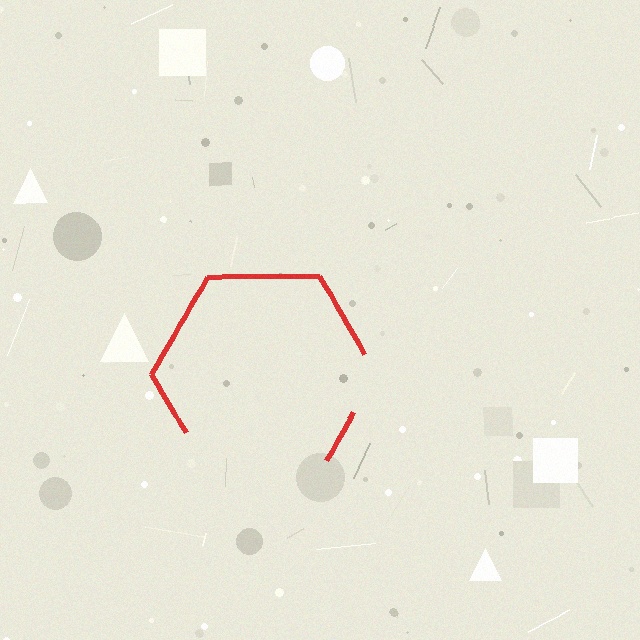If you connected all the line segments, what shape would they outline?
They would outline a hexagon.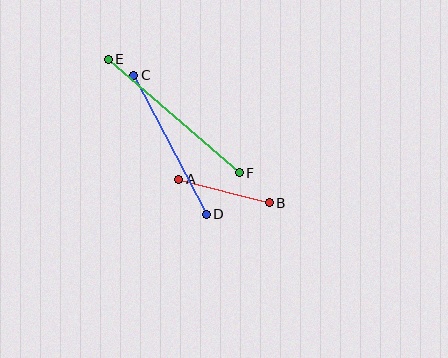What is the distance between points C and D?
The distance is approximately 156 pixels.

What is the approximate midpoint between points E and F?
The midpoint is at approximately (174, 116) pixels.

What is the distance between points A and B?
The distance is approximately 93 pixels.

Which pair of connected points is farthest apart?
Points E and F are farthest apart.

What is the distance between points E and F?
The distance is approximately 173 pixels.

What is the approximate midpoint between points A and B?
The midpoint is at approximately (224, 191) pixels.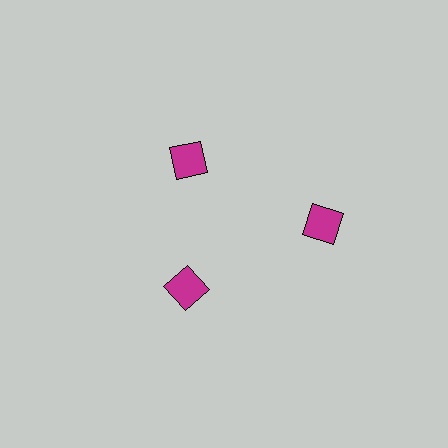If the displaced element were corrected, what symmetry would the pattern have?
It would have 3-fold rotational symmetry — the pattern would map onto itself every 120 degrees.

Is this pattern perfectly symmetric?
No. The 3 magenta squares are arranged in a ring, but one element near the 3 o'clock position is pushed outward from the center, breaking the 3-fold rotational symmetry.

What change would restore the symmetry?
The symmetry would be restored by moving it inward, back onto the ring so that all 3 squares sit at equal angles and equal distance from the center.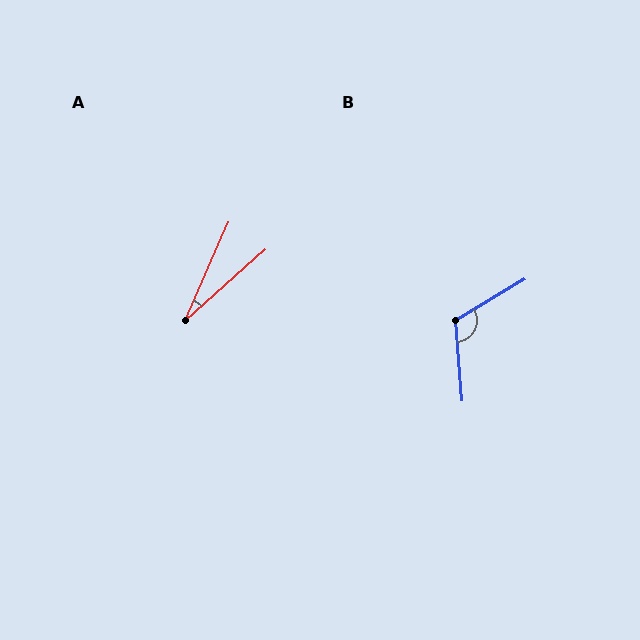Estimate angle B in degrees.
Approximately 116 degrees.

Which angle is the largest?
B, at approximately 116 degrees.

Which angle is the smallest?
A, at approximately 24 degrees.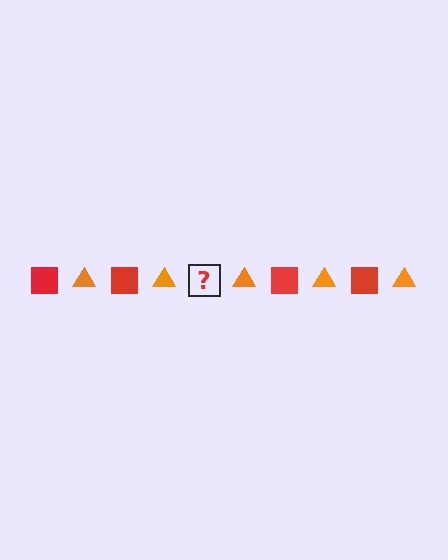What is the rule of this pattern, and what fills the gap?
The rule is that the pattern alternates between red square and orange triangle. The gap should be filled with a red square.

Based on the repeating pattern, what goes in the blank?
The blank should be a red square.